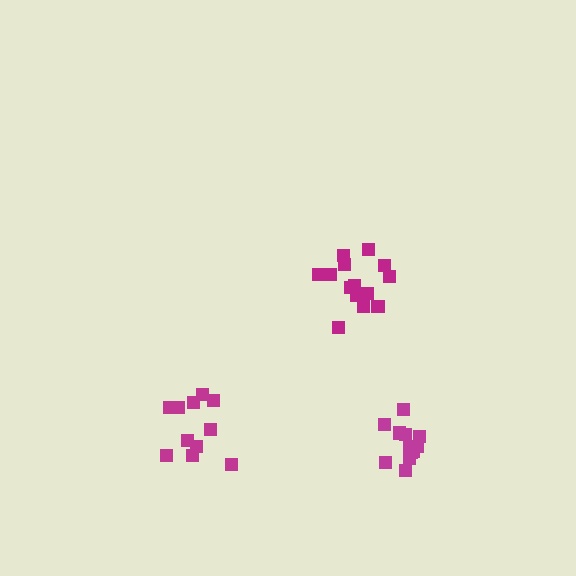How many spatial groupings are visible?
There are 3 spatial groupings.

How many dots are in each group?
Group 1: 11 dots, Group 2: 12 dots, Group 3: 14 dots (37 total).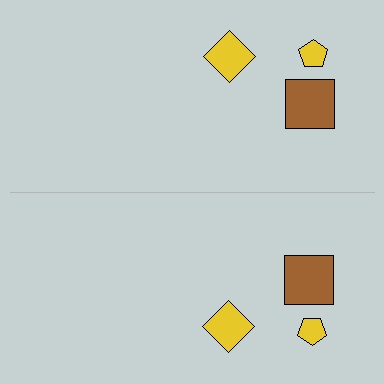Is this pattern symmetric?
Yes, this pattern has bilateral (reflection) symmetry.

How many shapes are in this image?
There are 6 shapes in this image.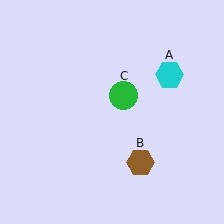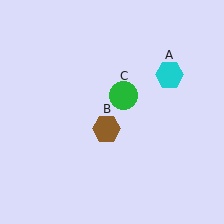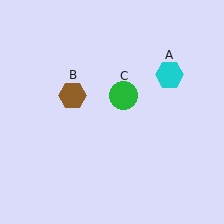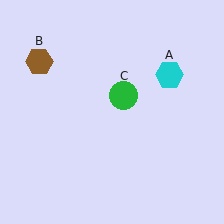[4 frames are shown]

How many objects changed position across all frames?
1 object changed position: brown hexagon (object B).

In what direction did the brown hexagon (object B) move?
The brown hexagon (object B) moved up and to the left.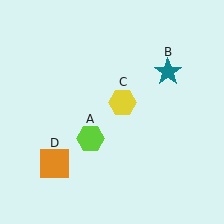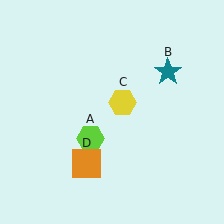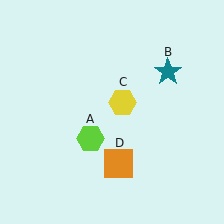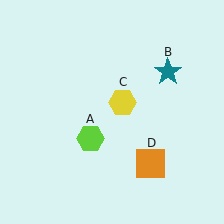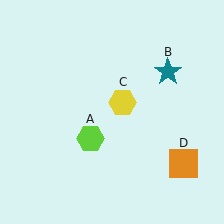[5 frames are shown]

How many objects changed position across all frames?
1 object changed position: orange square (object D).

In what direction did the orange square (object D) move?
The orange square (object D) moved right.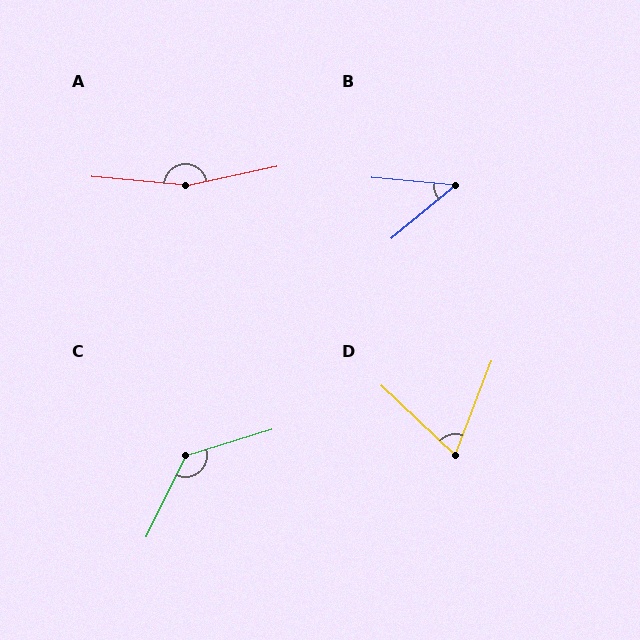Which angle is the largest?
A, at approximately 163 degrees.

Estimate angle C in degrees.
Approximately 133 degrees.